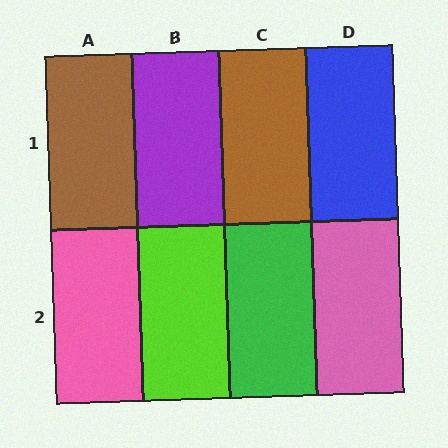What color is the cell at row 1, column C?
Brown.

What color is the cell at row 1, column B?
Purple.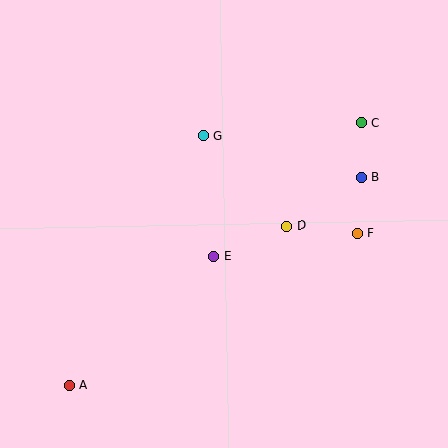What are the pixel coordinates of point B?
Point B is at (362, 177).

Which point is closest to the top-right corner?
Point C is closest to the top-right corner.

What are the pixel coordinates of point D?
Point D is at (287, 226).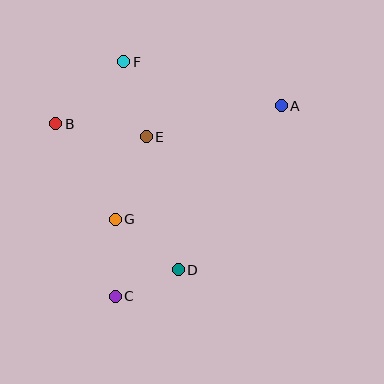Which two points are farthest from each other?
Points A and C are farthest from each other.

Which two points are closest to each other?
Points C and D are closest to each other.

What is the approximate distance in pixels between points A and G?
The distance between A and G is approximately 201 pixels.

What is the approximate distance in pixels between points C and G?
The distance between C and G is approximately 77 pixels.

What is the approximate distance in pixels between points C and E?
The distance between C and E is approximately 163 pixels.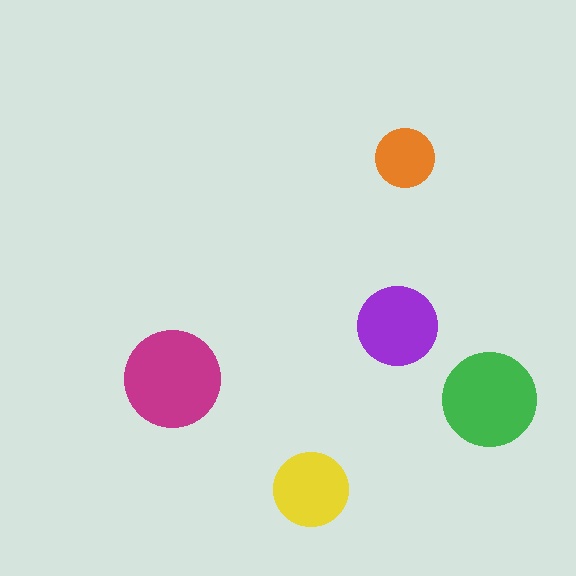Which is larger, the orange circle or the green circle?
The green one.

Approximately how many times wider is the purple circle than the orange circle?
About 1.5 times wider.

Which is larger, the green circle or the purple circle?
The green one.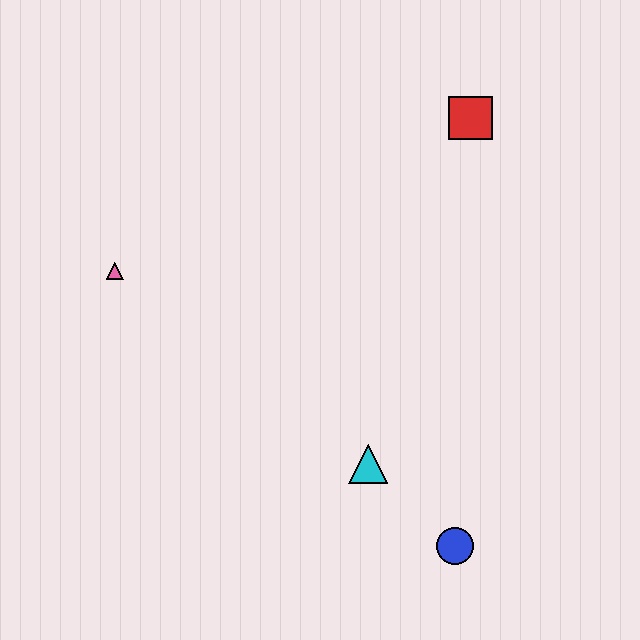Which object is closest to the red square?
The cyan triangle is closest to the red square.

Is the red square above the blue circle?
Yes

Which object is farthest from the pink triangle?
The blue circle is farthest from the pink triangle.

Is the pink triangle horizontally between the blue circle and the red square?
No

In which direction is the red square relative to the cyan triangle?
The red square is above the cyan triangle.